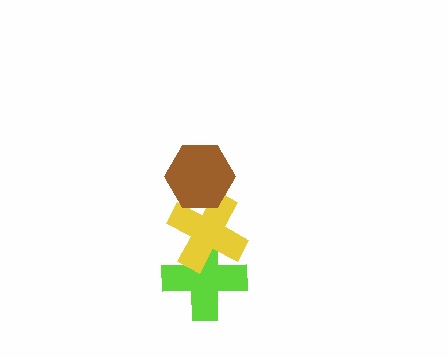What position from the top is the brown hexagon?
The brown hexagon is 1st from the top.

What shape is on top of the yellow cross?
The brown hexagon is on top of the yellow cross.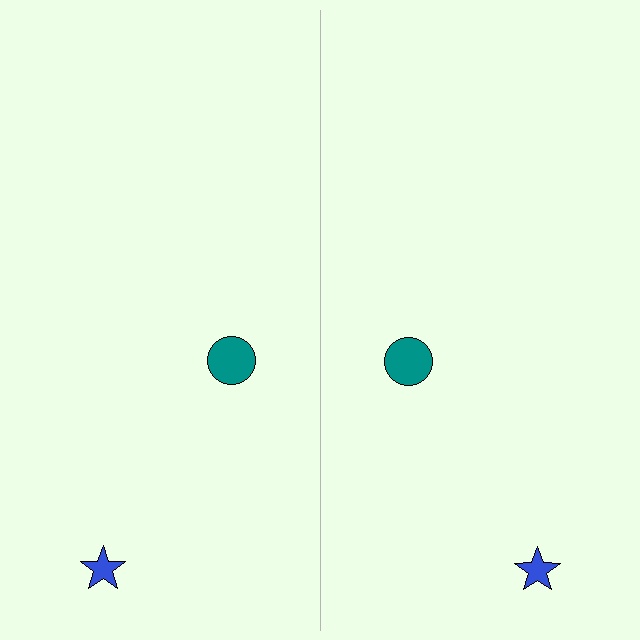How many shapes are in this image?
There are 4 shapes in this image.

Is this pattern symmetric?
Yes, this pattern has bilateral (reflection) symmetry.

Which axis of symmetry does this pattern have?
The pattern has a vertical axis of symmetry running through the center of the image.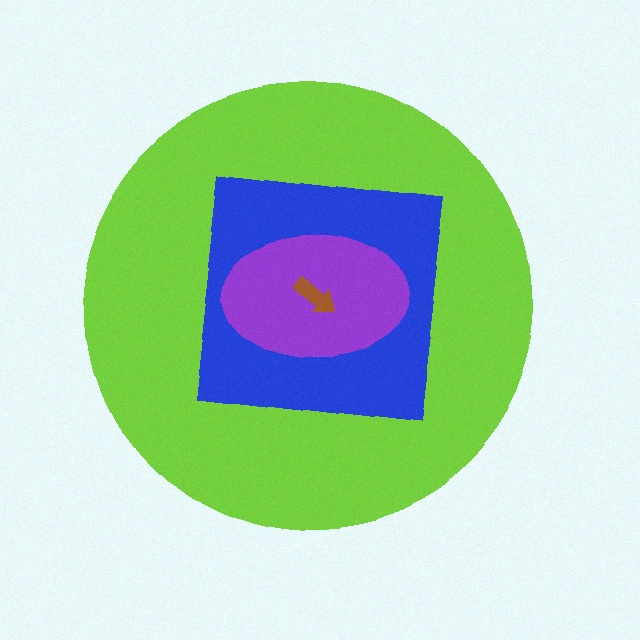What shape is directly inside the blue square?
The purple ellipse.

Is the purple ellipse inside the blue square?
Yes.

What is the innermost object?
The brown arrow.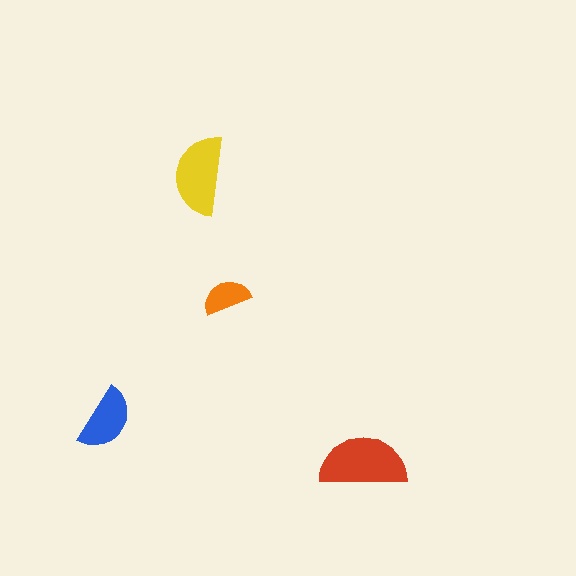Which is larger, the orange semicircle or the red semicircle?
The red one.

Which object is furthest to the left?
The blue semicircle is leftmost.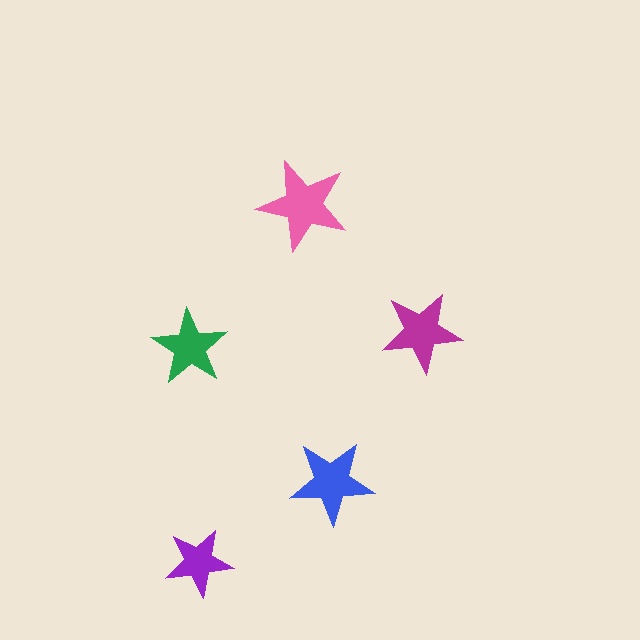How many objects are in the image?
There are 5 objects in the image.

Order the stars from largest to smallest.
the pink one, the blue one, the magenta one, the green one, the purple one.